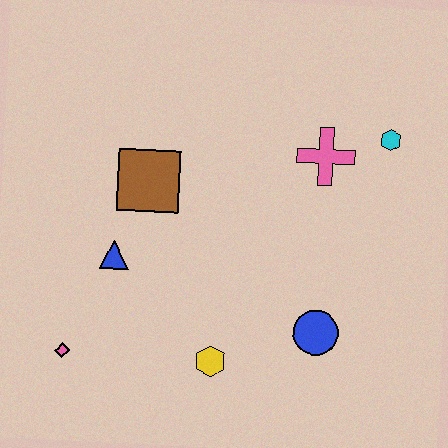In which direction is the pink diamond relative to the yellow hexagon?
The pink diamond is to the left of the yellow hexagon.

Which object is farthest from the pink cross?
The pink diamond is farthest from the pink cross.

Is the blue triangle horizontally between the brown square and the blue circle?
No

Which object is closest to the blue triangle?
The brown square is closest to the blue triangle.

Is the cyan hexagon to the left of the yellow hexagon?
No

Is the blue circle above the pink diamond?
Yes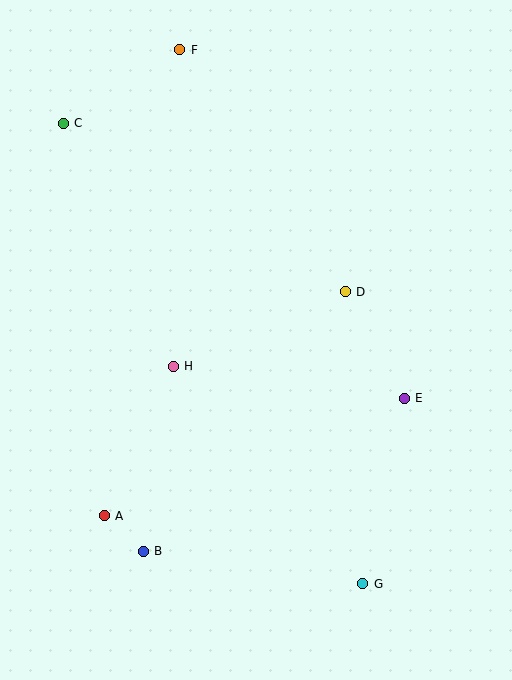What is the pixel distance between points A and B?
The distance between A and B is 52 pixels.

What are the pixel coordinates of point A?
Point A is at (104, 516).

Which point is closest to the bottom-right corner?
Point G is closest to the bottom-right corner.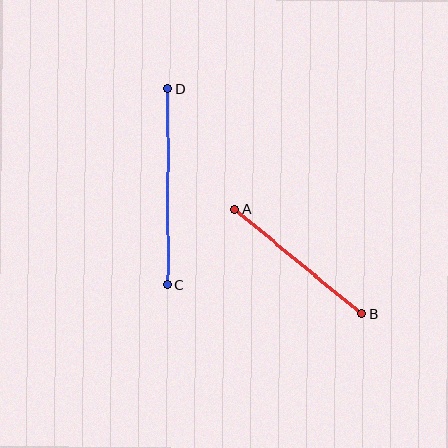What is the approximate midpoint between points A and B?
The midpoint is at approximately (298, 262) pixels.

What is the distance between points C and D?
The distance is approximately 196 pixels.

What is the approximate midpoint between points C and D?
The midpoint is at approximately (168, 187) pixels.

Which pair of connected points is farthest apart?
Points C and D are farthest apart.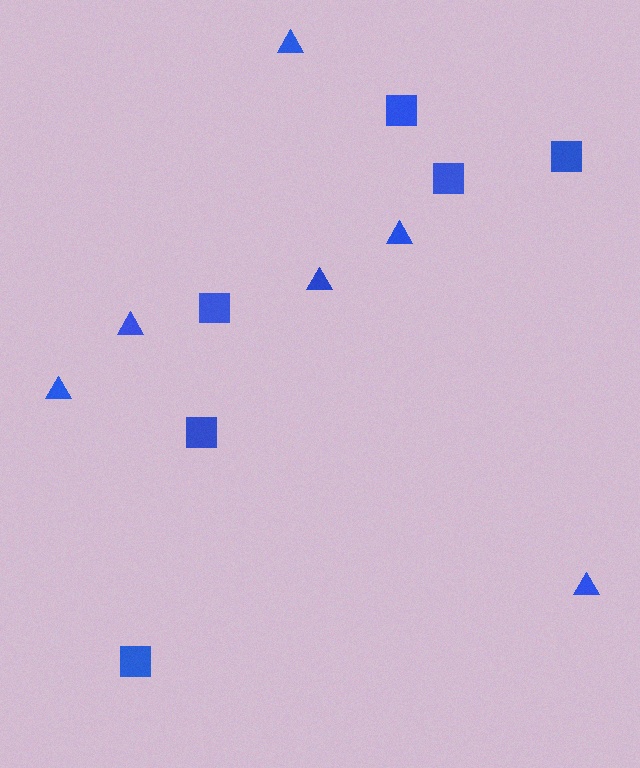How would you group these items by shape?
There are 2 groups: one group of squares (6) and one group of triangles (6).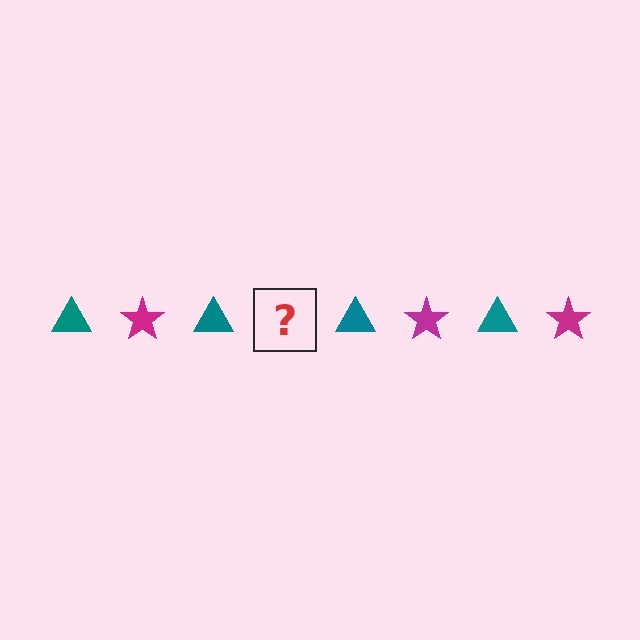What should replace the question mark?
The question mark should be replaced with a magenta star.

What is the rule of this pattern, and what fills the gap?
The rule is that the pattern alternates between teal triangle and magenta star. The gap should be filled with a magenta star.